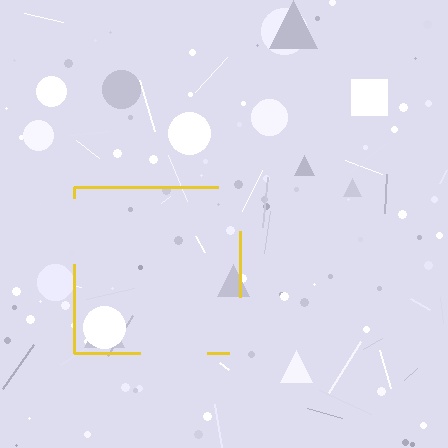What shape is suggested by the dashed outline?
The dashed outline suggests a square.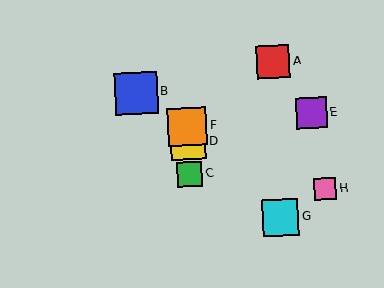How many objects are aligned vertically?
3 objects (C, D, F) are aligned vertically.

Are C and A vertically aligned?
No, C is at x≈190 and A is at x≈273.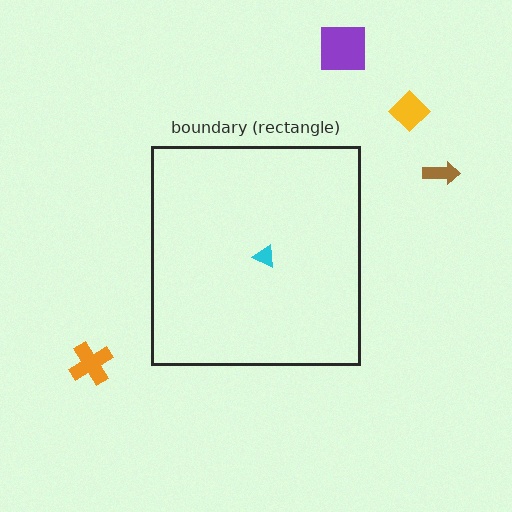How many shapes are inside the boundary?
1 inside, 4 outside.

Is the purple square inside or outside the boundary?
Outside.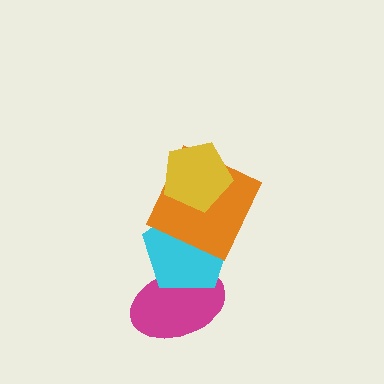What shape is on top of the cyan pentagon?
The orange square is on top of the cyan pentagon.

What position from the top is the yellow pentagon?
The yellow pentagon is 1st from the top.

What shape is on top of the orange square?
The yellow pentagon is on top of the orange square.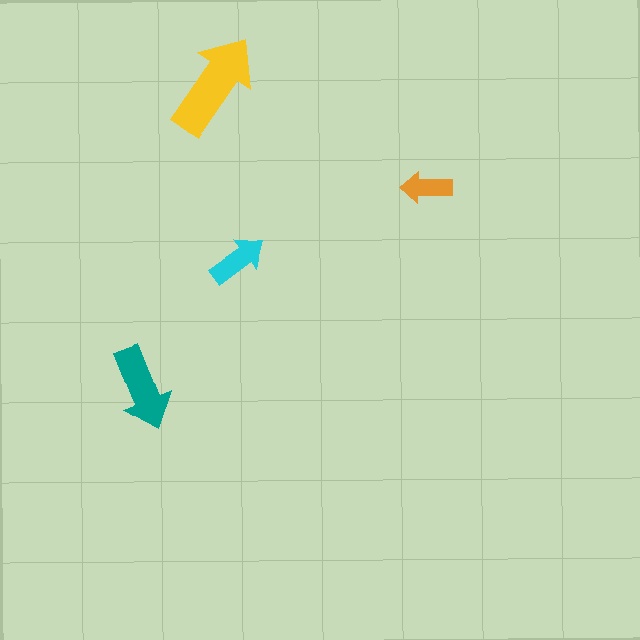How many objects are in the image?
There are 4 objects in the image.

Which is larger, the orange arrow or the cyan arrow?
The cyan one.